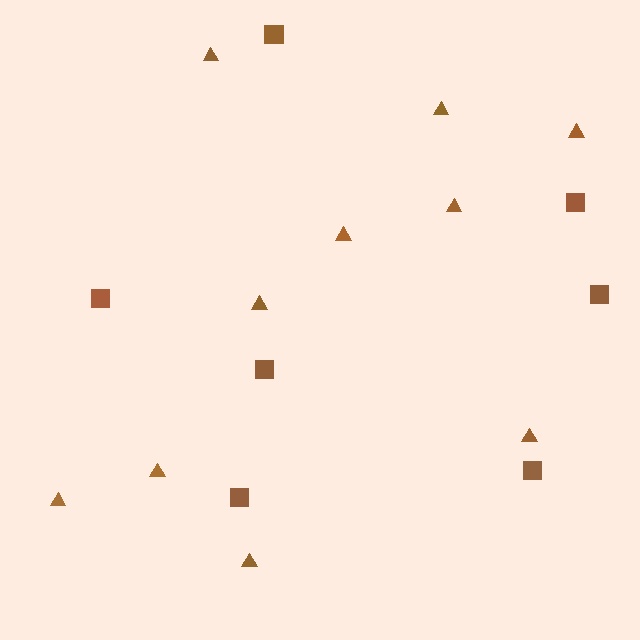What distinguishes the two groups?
There are 2 groups: one group of squares (7) and one group of triangles (10).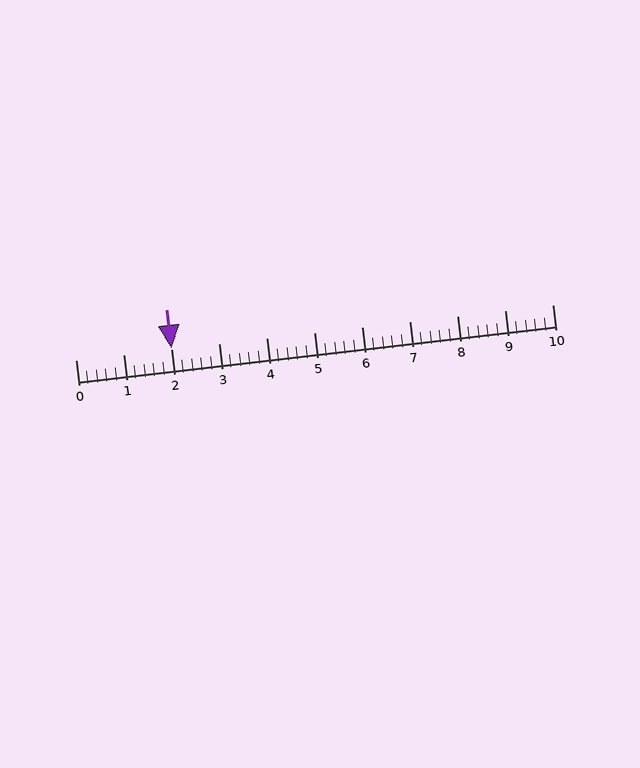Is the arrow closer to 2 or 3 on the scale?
The arrow is closer to 2.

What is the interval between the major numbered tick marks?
The major tick marks are spaced 1 units apart.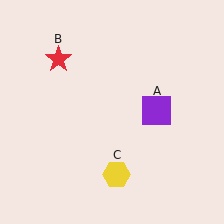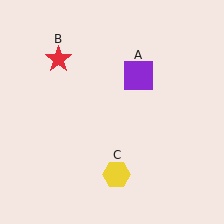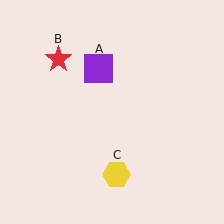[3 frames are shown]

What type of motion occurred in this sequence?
The purple square (object A) rotated counterclockwise around the center of the scene.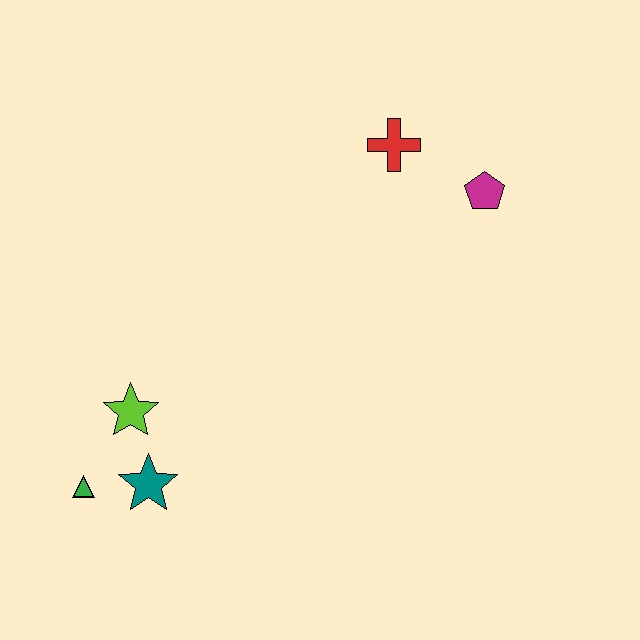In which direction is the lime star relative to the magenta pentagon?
The lime star is to the left of the magenta pentagon.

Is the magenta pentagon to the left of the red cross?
No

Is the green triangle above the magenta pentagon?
No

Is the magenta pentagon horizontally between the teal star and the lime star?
No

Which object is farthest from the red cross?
The green triangle is farthest from the red cross.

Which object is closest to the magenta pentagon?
The red cross is closest to the magenta pentagon.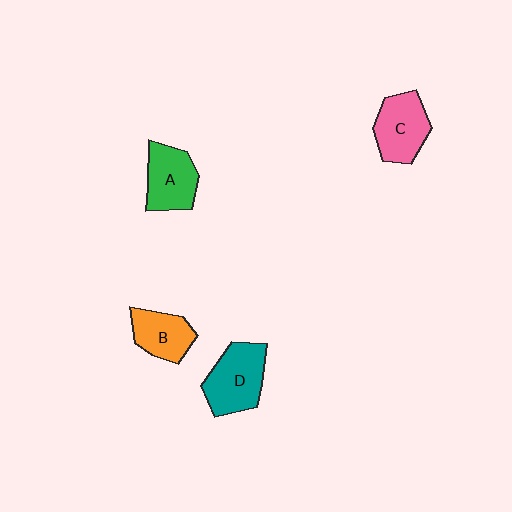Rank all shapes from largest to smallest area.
From largest to smallest: D (teal), C (pink), A (green), B (orange).